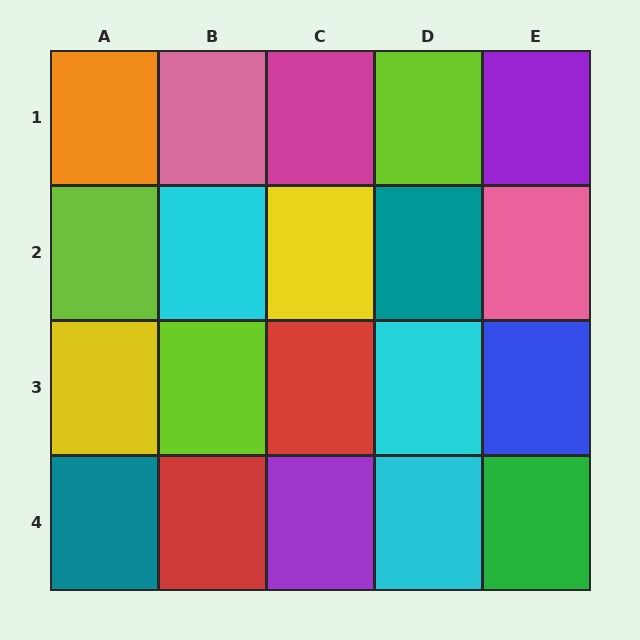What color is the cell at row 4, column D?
Cyan.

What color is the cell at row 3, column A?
Yellow.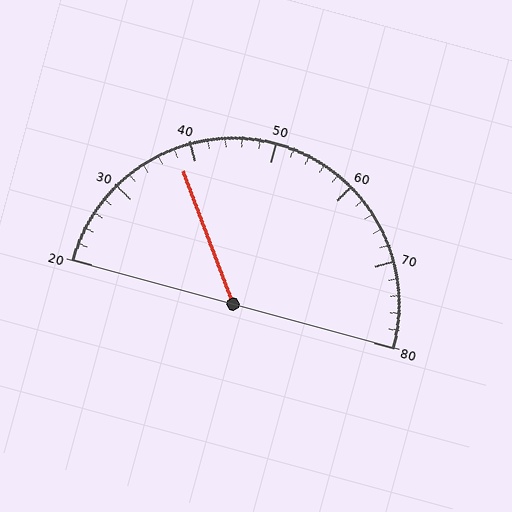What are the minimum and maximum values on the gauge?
The gauge ranges from 20 to 80.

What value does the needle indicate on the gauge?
The needle indicates approximately 38.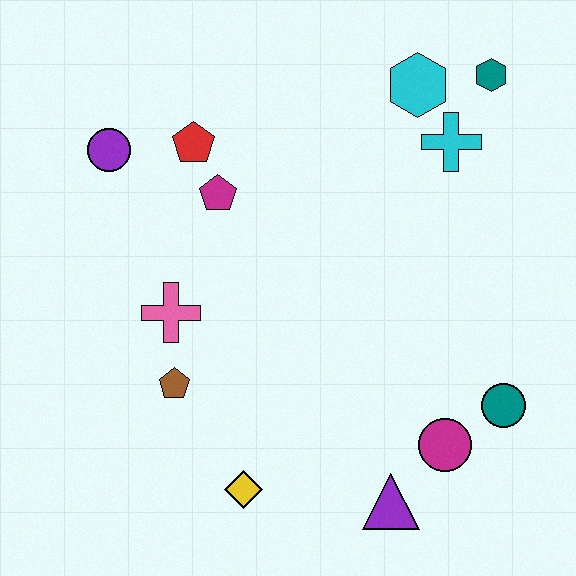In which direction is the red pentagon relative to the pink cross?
The red pentagon is above the pink cross.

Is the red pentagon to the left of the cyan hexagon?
Yes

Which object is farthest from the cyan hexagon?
The yellow diamond is farthest from the cyan hexagon.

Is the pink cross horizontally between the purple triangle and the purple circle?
Yes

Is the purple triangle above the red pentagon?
No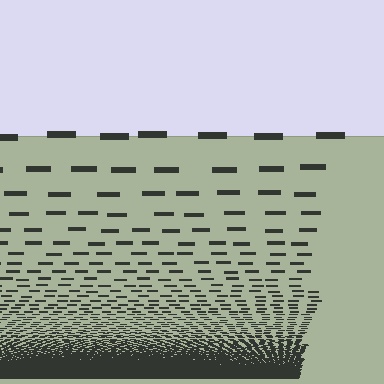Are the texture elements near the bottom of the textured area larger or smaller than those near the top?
Smaller. The gradient is inverted — elements near the bottom are smaller and denser.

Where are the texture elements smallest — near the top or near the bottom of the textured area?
Near the bottom.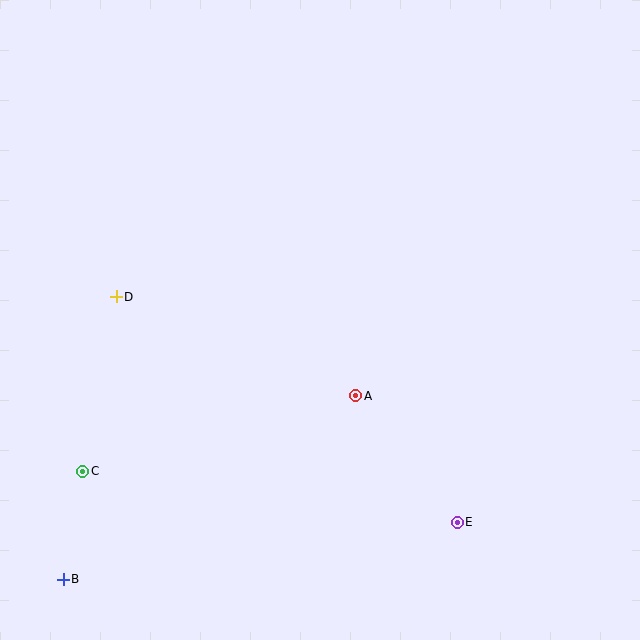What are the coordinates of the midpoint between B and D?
The midpoint between B and D is at (90, 438).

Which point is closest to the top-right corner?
Point A is closest to the top-right corner.